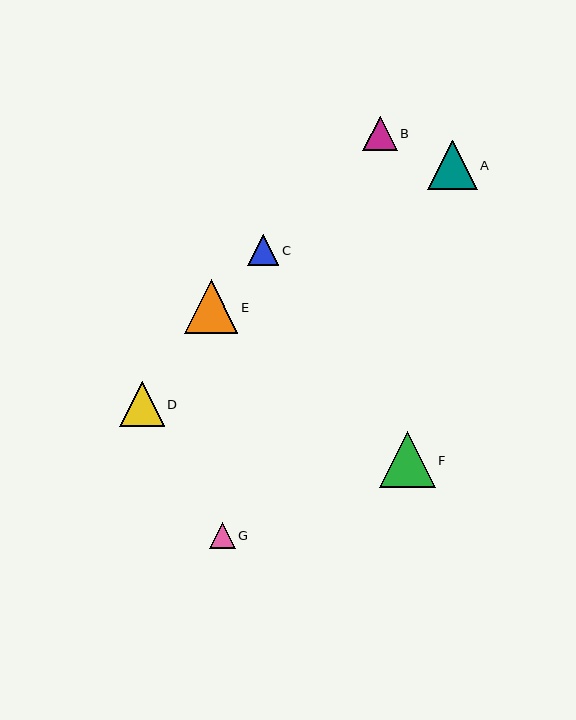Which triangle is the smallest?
Triangle G is the smallest with a size of approximately 26 pixels.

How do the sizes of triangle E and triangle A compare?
Triangle E and triangle A are approximately the same size.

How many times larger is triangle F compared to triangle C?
Triangle F is approximately 1.8 times the size of triangle C.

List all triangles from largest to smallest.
From largest to smallest: F, E, A, D, B, C, G.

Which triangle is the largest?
Triangle F is the largest with a size of approximately 56 pixels.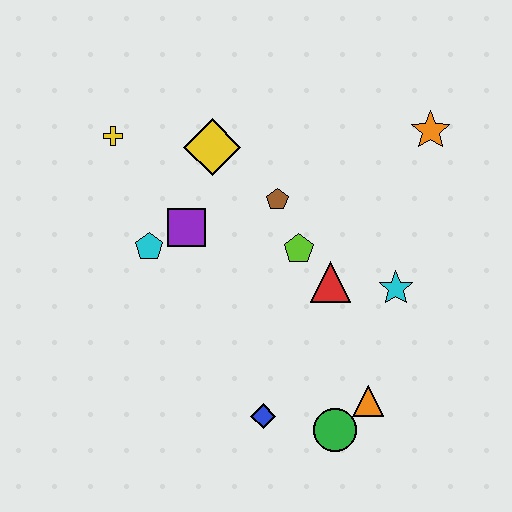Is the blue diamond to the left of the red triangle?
Yes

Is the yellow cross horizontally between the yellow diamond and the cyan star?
No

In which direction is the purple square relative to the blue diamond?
The purple square is above the blue diamond.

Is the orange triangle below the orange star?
Yes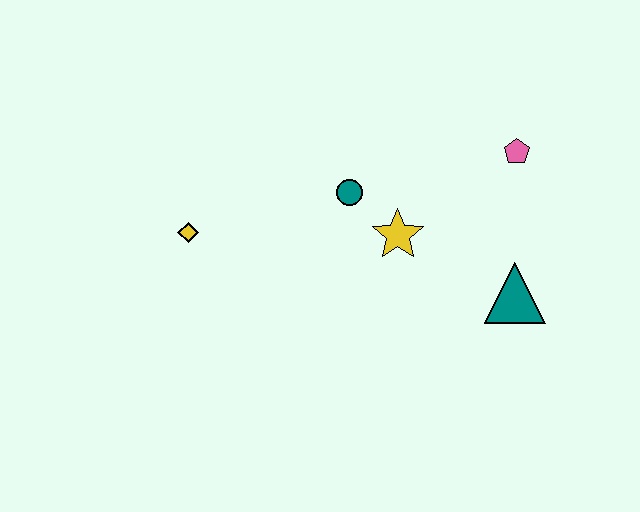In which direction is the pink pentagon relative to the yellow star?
The pink pentagon is to the right of the yellow star.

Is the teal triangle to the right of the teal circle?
Yes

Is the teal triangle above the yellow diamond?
No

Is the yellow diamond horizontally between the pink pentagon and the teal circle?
No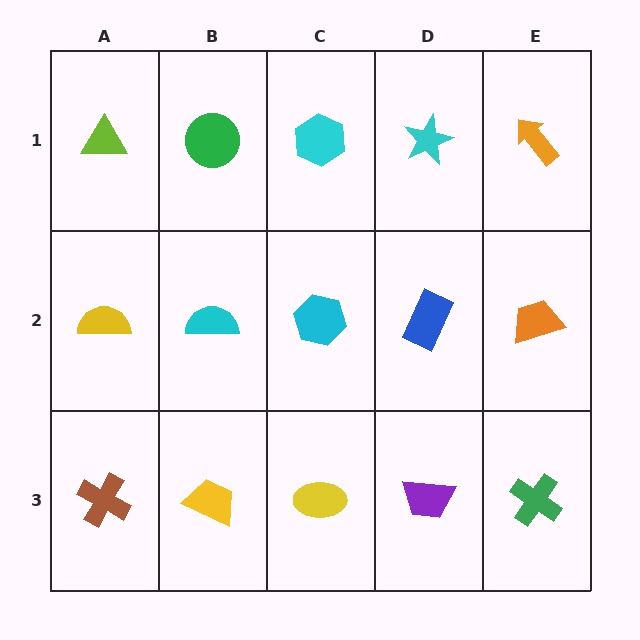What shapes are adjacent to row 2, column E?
An orange arrow (row 1, column E), a green cross (row 3, column E), a blue rectangle (row 2, column D).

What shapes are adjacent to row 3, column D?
A blue rectangle (row 2, column D), a yellow ellipse (row 3, column C), a green cross (row 3, column E).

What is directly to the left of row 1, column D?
A cyan hexagon.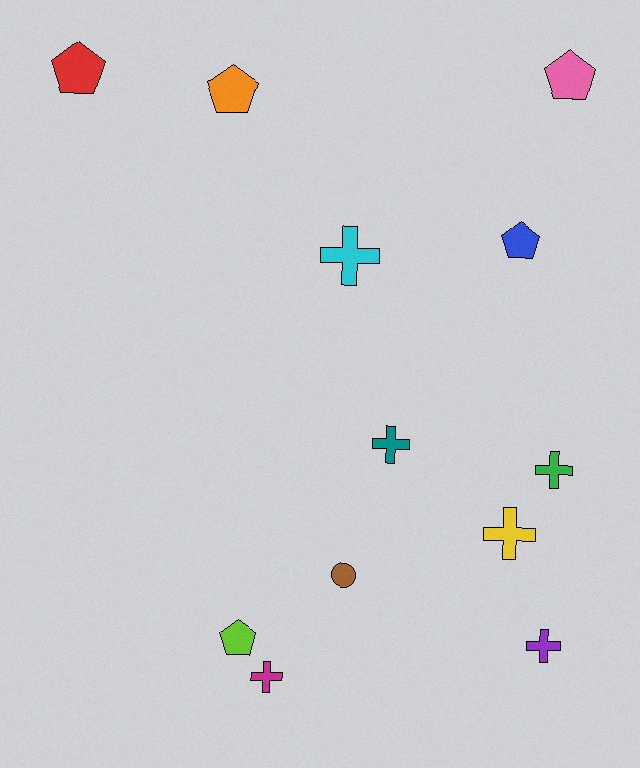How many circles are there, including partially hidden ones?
There is 1 circle.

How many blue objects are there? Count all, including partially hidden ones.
There is 1 blue object.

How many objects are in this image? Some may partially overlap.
There are 12 objects.